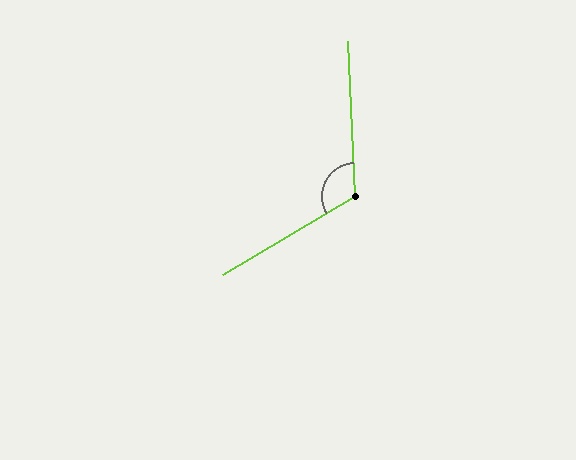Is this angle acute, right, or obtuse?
It is obtuse.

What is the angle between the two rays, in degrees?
Approximately 118 degrees.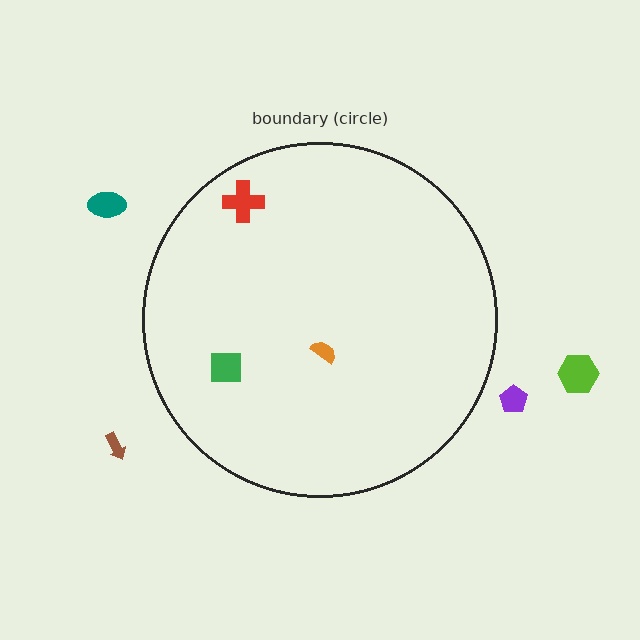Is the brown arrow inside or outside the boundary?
Outside.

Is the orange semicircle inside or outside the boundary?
Inside.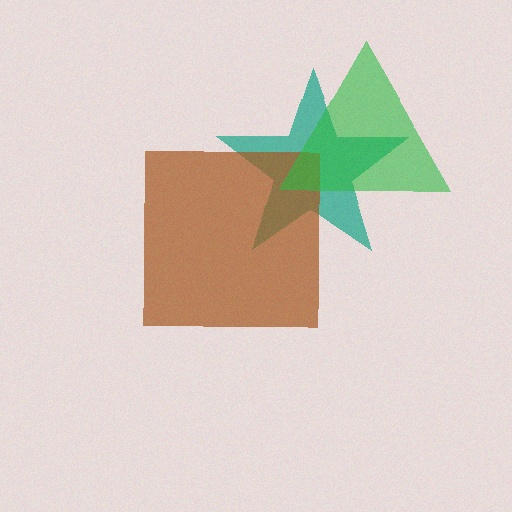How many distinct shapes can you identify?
There are 3 distinct shapes: a teal star, a brown square, a green triangle.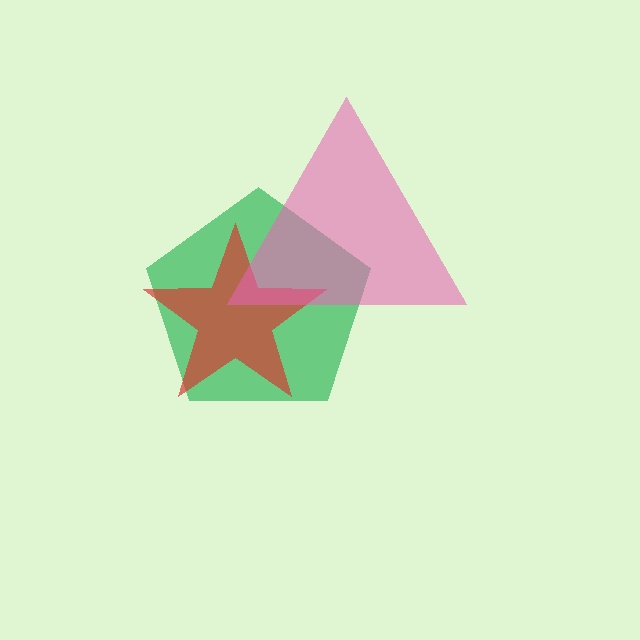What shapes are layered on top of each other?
The layered shapes are: a green pentagon, a red star, a pink triangle.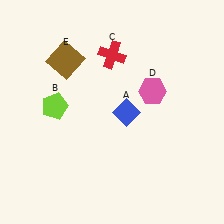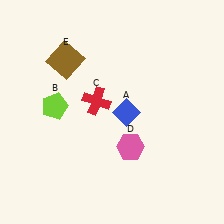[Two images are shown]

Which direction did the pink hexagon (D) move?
The pink hexagon (D) moved down.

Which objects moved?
The objects that moved are: the red cross (C), the pink hexagon (D).